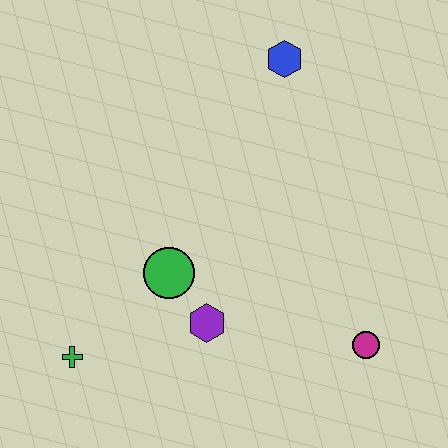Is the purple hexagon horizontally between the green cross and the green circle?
No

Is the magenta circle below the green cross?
No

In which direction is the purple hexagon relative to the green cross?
The purple hexagon is to the right of the green cross.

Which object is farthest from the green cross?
The blue hexagon is farthest from the green cross.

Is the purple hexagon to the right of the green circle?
Yes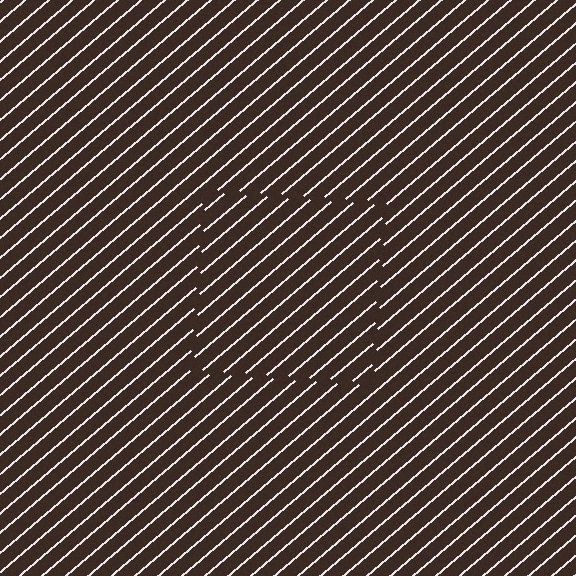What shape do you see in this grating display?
An illusory square. The interior of the shape contains the same grating, shifted by half a period — the contour is defined by the phase discontinuity where line-ends from the inner and outer gratings abut.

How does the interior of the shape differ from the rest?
The interior of the shape contains the same grating, shifted by half a period — the contour is defined by the phase discontinuity where line-ends from the inner and outer gratings abut.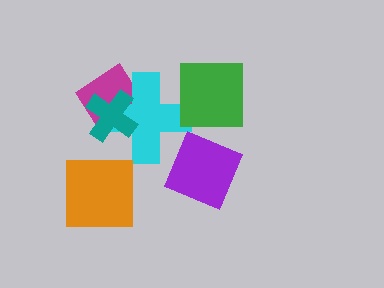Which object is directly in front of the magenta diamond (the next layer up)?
The cyan cross is directly in front of the magenta diamond.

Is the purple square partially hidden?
No, no other shape covers it.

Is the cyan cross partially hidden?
Yes, it is partially covered by another shape.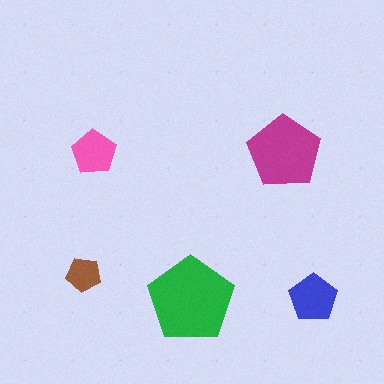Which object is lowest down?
The green pentagon is bottommost.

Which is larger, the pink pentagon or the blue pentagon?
The blue one.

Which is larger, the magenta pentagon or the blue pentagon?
The magenta one.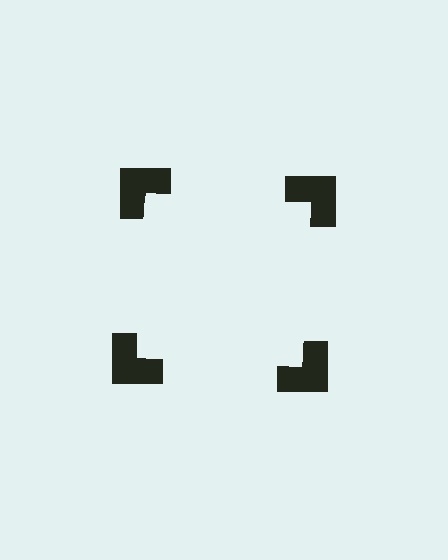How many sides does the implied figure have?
4 sides.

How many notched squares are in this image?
There are 4 — one at each vertex of the illusory square.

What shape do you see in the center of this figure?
An illusory square — its edges are inferred from the aligned wedge cuts in the notched squares, not physically drawn.